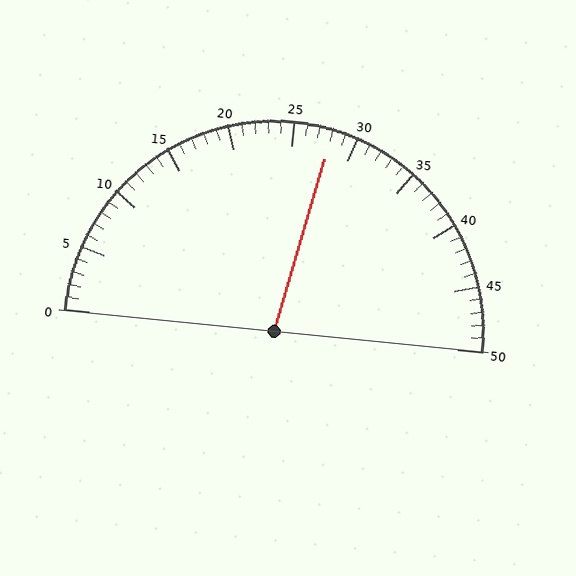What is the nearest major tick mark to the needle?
The nearest major tick mark is 30.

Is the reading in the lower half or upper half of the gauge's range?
The reading is in the upper half of the range (0 to 50).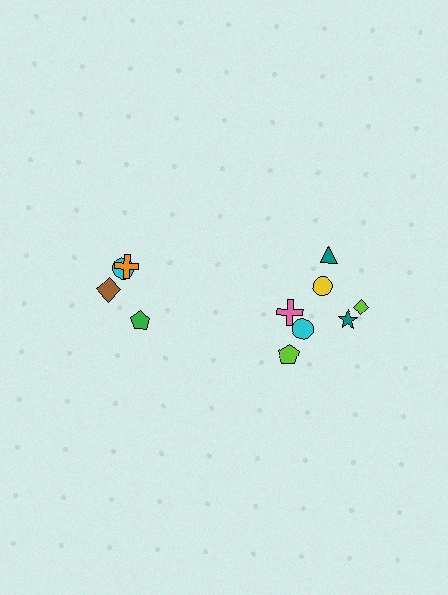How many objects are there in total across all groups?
There are 11 objects.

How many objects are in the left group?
There are 4 objects.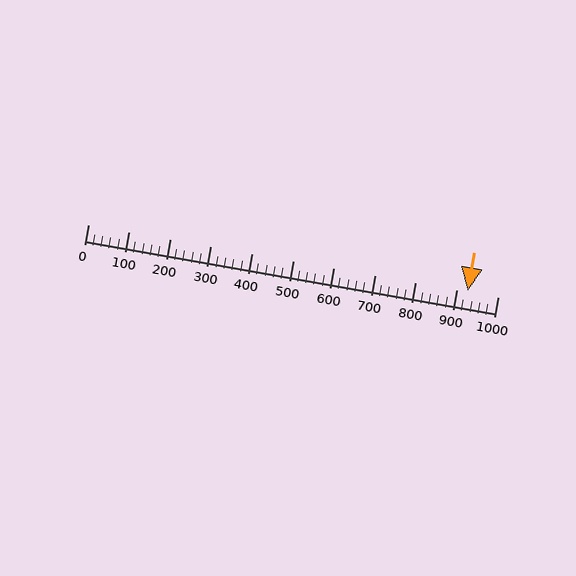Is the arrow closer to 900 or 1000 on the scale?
The arrow is closer to 900.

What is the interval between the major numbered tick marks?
The major tick marks are spaced 100 units apart.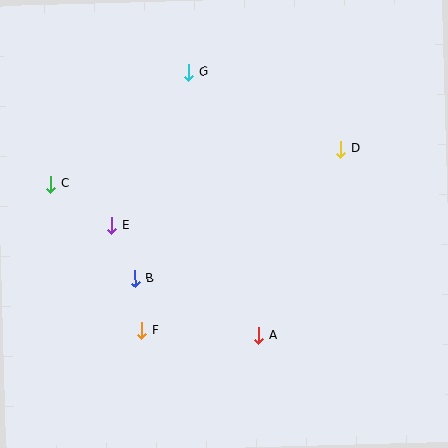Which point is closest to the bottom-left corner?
Point F is closest to the bottom-left corner.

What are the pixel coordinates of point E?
Point E is at (112, 225).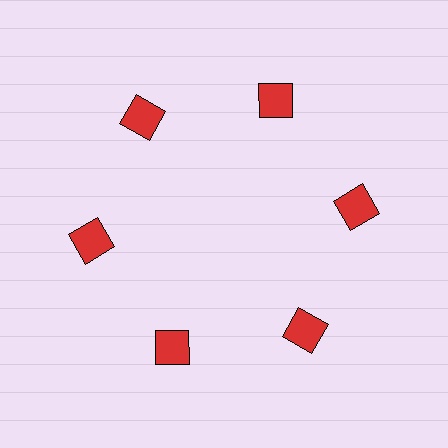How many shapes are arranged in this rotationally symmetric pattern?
There are 6 shapes, arranged in 6 groups of 1.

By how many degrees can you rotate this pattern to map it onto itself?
The pattern maps onto itself every 60 degrees of rotation.